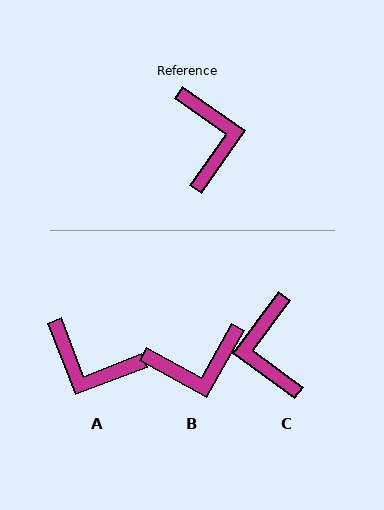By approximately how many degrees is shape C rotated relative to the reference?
Approximately 179 degrees counter-clockwise.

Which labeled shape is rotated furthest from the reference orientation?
C, about 179 degrees away.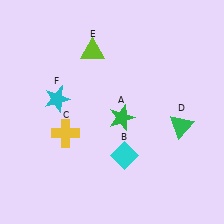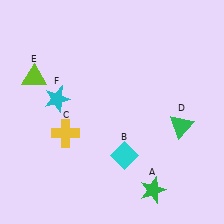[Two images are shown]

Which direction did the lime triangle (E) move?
The lime triangle (E) moved left.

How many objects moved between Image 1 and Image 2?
2 objects moved between the two images.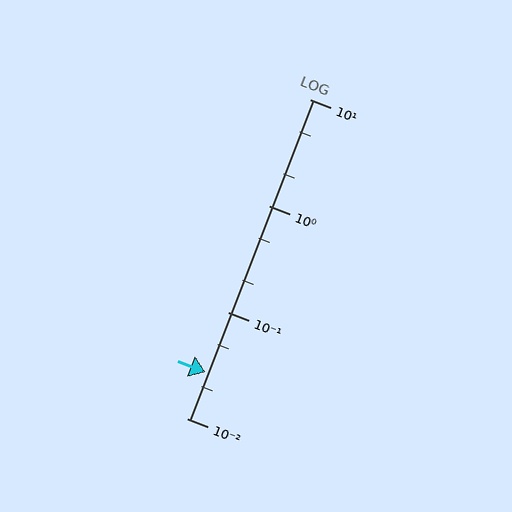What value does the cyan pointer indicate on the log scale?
The pointer indicates approximately 0.027.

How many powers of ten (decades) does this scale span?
The scale spans 3 decades, from 0.01 to 10.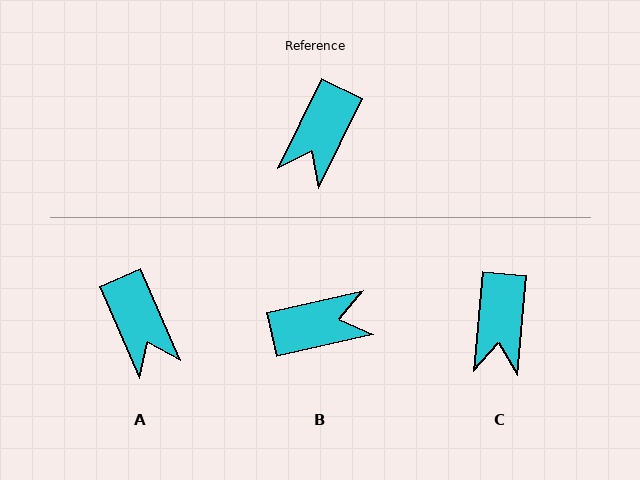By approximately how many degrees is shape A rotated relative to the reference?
Approximately 49 degrees counter-clockwise.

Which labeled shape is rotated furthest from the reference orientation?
B, about 129 degrees away.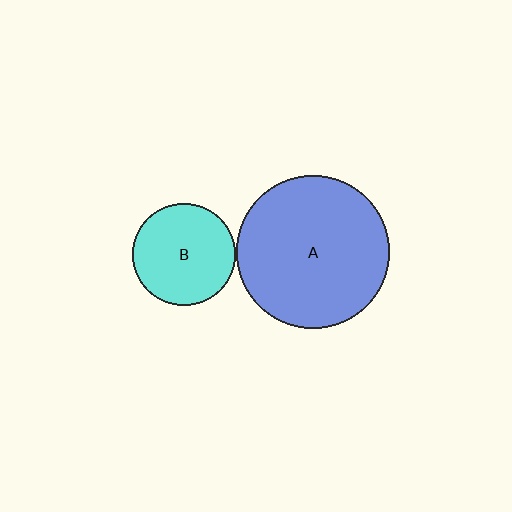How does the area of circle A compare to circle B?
Approximately 2.2 times.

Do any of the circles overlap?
No, none of the circles overlap.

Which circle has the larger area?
Circle A (blue).